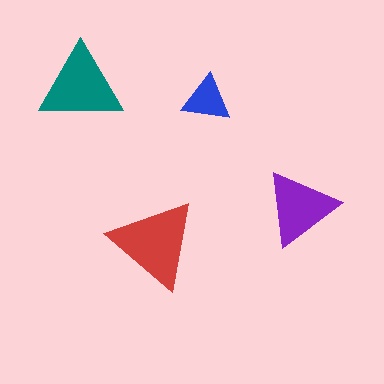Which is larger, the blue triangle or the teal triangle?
The teal one.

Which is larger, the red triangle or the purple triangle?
The red one.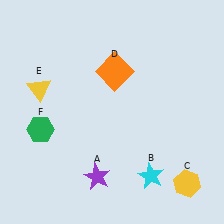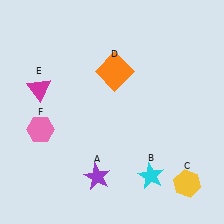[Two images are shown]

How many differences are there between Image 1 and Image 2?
There are 2 differences between the two images.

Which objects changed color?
E changed from yellow to magenta. F changed from green to pink.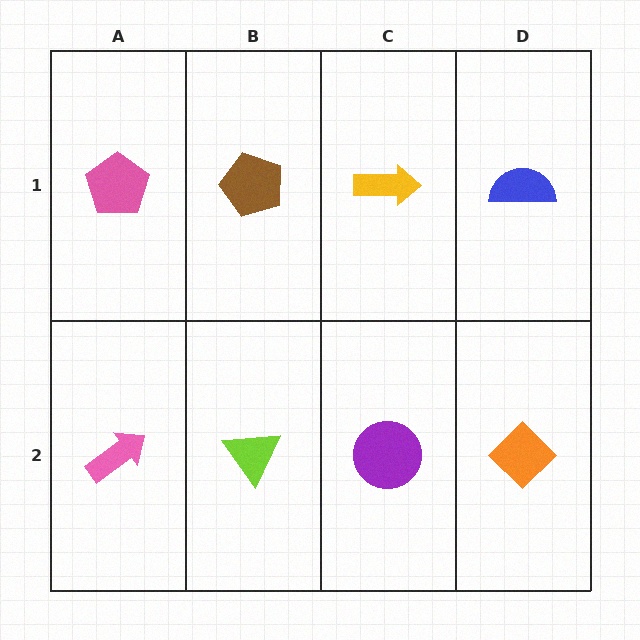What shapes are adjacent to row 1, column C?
A purple circle (row 2, column C), a brown pentagon (row 1, column B), a blue semicircle (row 1, column D).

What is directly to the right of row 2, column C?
An orange diamond.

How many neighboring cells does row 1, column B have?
3.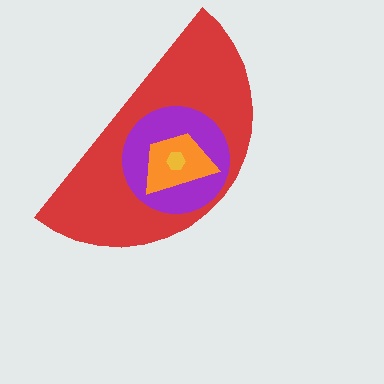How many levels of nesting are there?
4.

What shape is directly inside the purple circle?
The orange trapezoid.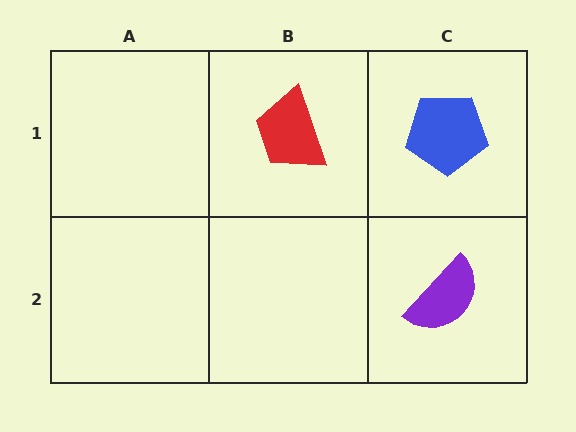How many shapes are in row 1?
2 shapes.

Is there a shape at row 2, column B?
No, that cell is empty.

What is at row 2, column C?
A purple semicircle.